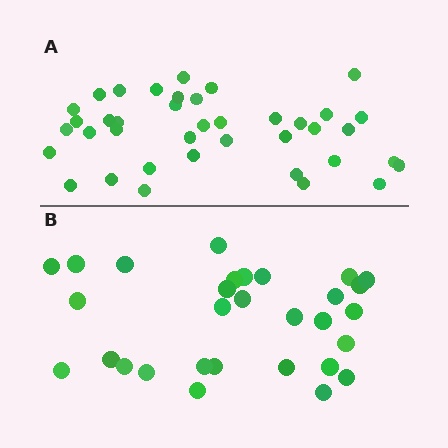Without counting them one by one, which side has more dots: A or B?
Region A (the top region) has more dots.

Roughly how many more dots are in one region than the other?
Region A has roughly 8 or so more dots than region B.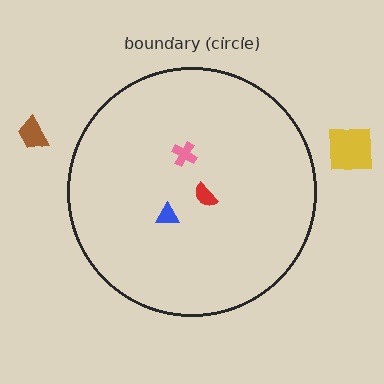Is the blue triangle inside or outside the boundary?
Inside.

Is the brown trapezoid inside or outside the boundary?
Outside.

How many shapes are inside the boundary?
3 inside, 2 outside.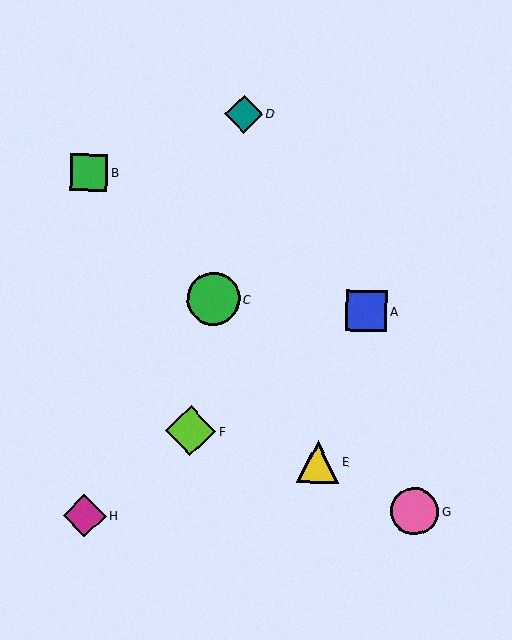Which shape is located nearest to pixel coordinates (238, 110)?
The teal diamond (labeled D) at (244, 114) is nearest to that location.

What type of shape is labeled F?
Shape F is a lime diamond.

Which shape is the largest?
The green circle (labeled C) is the largest.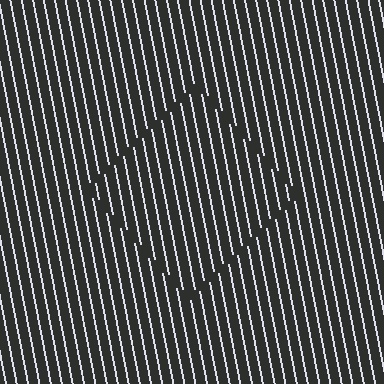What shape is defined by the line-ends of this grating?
An illusory square. The interior of the shape contains the same grating, shifted by half a period — the contour is defined by the phase discontinuity where line-ends from the inner and outer gratings abut.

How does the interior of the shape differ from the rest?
The interior of the shape contains the same grating, shifted by half a period — the contour is defined by the phase discontinuity where line-ends from the inner and outer gratings abut.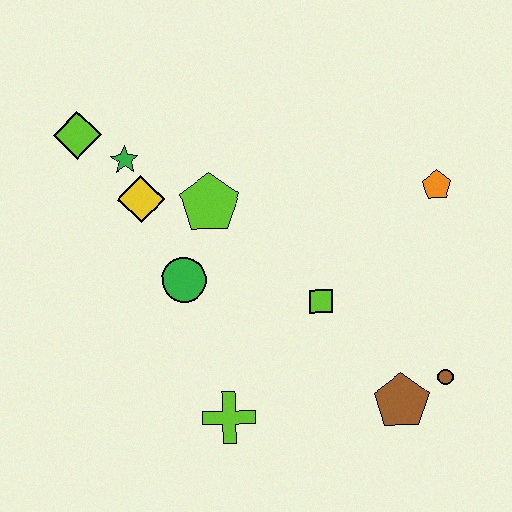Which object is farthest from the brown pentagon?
The lime diamond is farthest from the brown pentagon.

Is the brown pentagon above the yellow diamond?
No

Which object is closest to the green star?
The yellow diamond is closest to the green star.